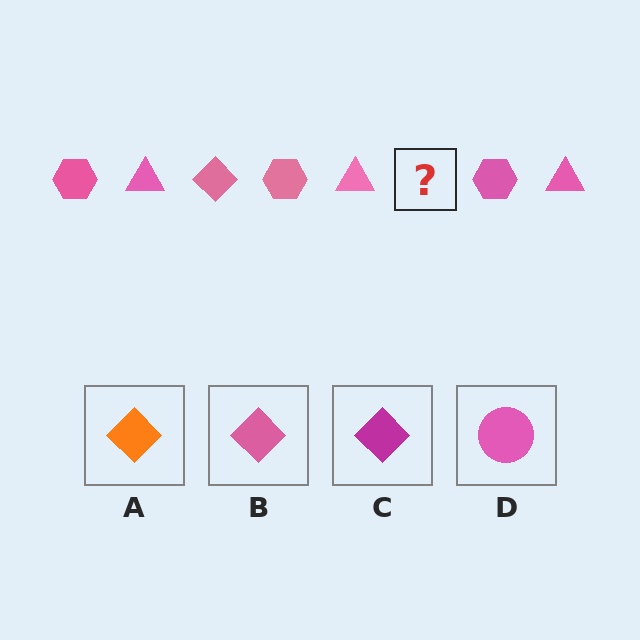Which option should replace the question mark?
Option B.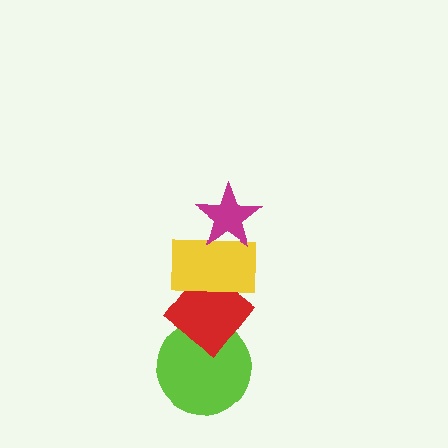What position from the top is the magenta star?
The magenta star is 1st from the top.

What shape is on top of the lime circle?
The red diamond is on top of the lime circle.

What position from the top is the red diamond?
The red diamond is 3rd from the top.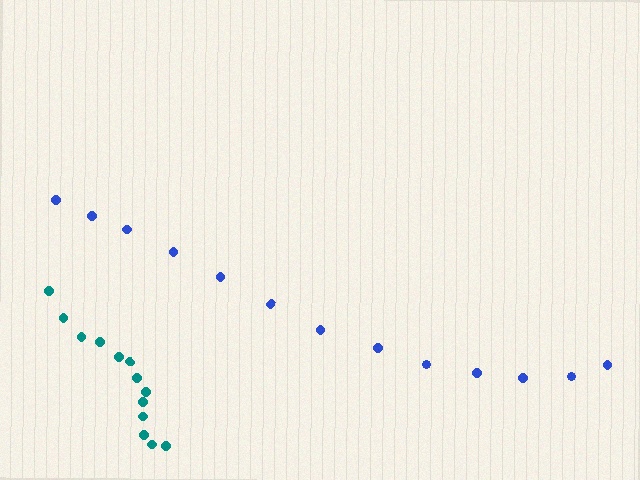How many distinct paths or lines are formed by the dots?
There are 2 distinct paths.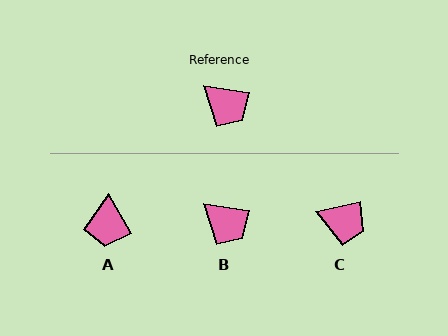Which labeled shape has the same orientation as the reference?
B.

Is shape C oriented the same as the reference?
No, it is off by about 20 degrees.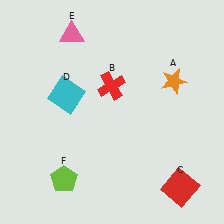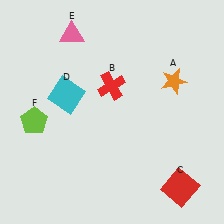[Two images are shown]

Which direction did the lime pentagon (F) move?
The lime pentagon (F) moved up.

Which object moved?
The lime pentagon (F) moved up.